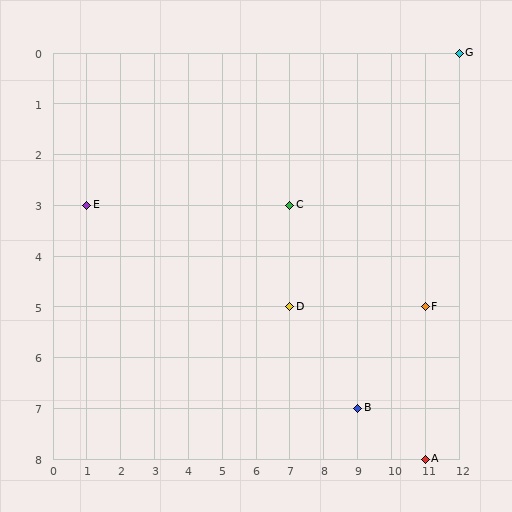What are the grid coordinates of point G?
Point G is at grid coordinates (12, 0).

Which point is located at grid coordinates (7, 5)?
Point D is at (7, 5).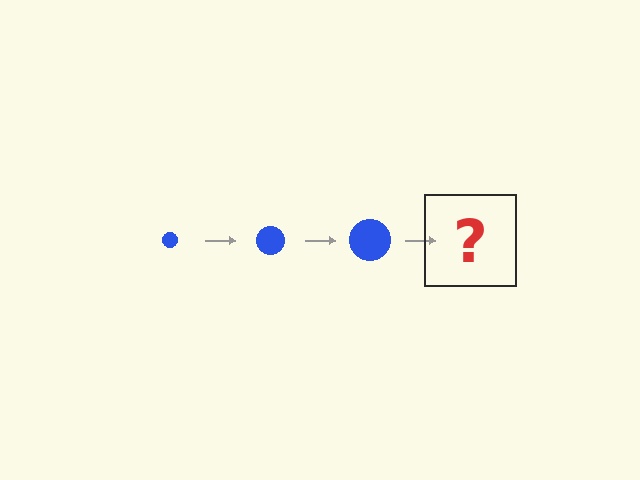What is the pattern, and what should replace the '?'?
The pattern is that the circle gets progressively larger each step. The '?' should be a blue circle, larger than the previous one.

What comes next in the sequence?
The next element should be a blue circle, larger than the previous one.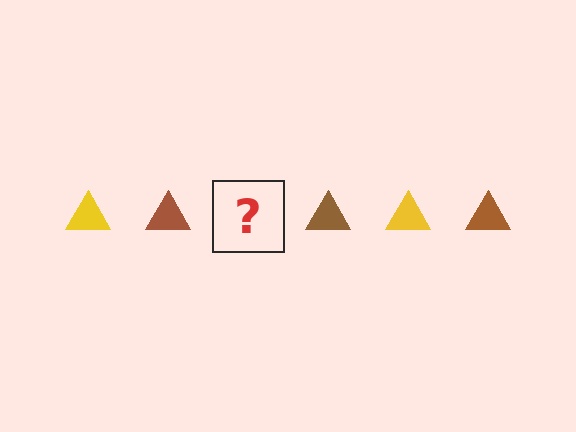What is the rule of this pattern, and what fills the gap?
The rule is that the pattern cycles through yellow, brown triangles. The gap should be filled with a yellow triangle.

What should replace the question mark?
The question mark should be replaced with a yellow triangle.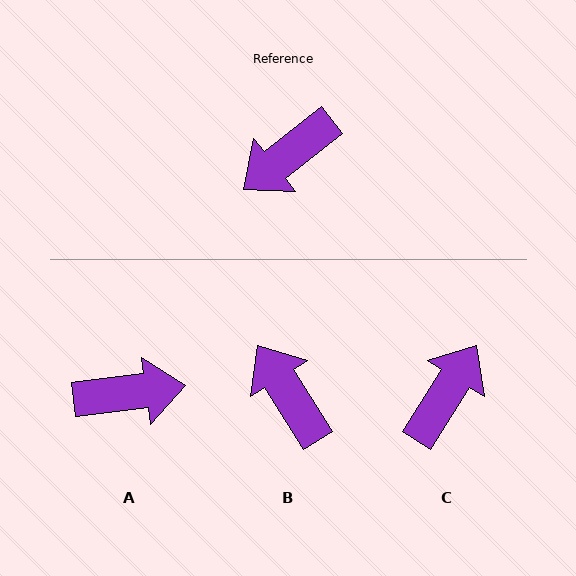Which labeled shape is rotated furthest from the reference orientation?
C, about 160 degrees away.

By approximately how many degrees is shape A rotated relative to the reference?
Approximately 149 degrees counter-clockwise.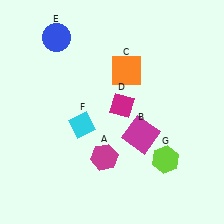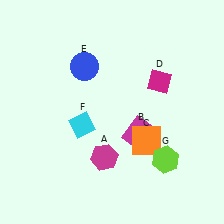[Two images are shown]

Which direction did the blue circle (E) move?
The blue circle (E) moved down.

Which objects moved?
The objects that moved are: the orange square (C), the magenta diamond (D), the blue circle (E).